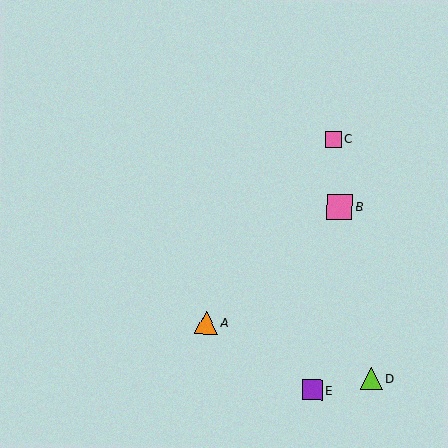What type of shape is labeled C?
Shape C is a pink square.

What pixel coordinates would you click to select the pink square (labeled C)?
Click at (334, 139) to select the pink square C.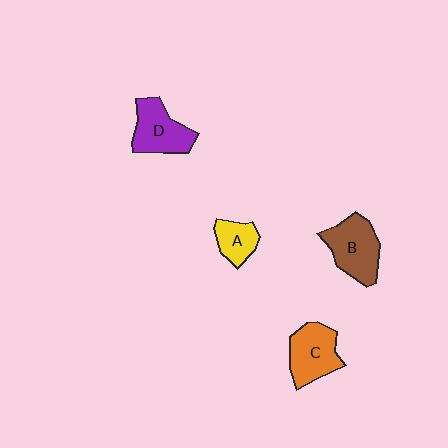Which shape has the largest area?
Shape B (brown).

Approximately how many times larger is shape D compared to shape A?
Approximately 1.6 times.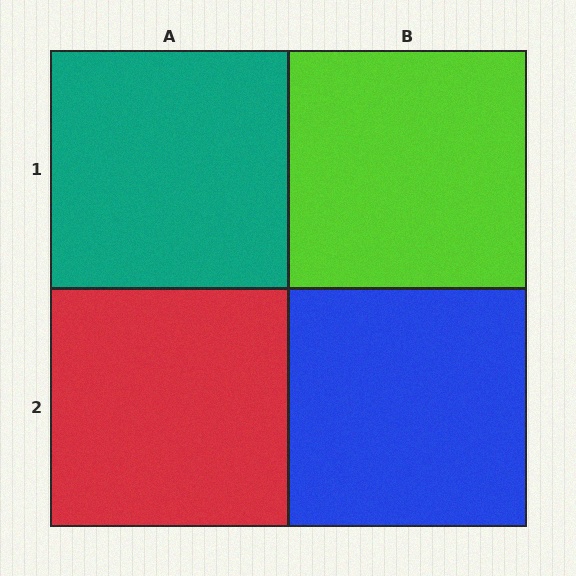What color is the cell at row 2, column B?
Blue.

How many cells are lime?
1 cell is lime.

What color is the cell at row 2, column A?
Red.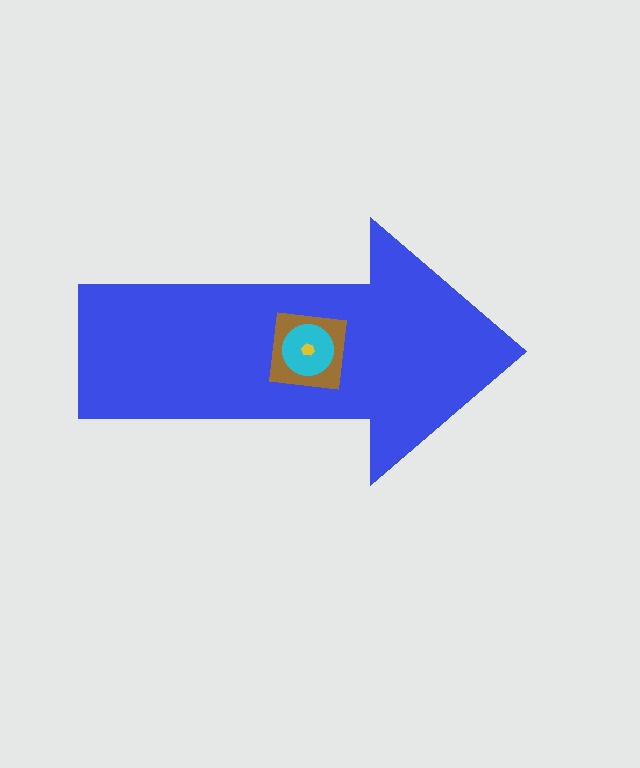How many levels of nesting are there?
4.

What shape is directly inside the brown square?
The cyan circle.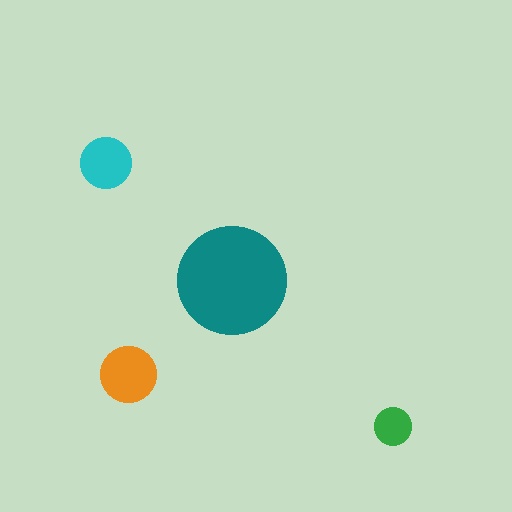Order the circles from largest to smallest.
the teal one, the orange one, the cyan one, the green one.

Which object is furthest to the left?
The cyan circle is leftmost.